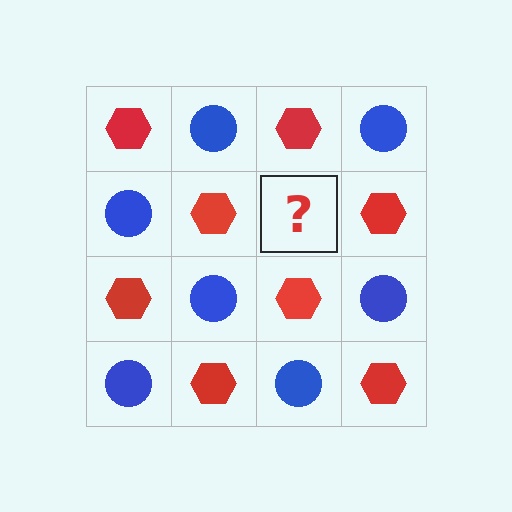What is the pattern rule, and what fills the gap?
The rule is that it alternates red hexagon and blue circle in a checkerboard pattern. The gap should be filled with a blue circle.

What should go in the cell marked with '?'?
The missing cell should contain a blue circle.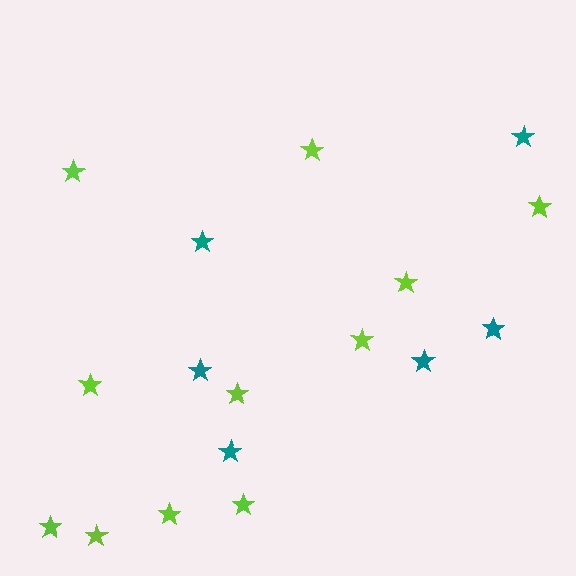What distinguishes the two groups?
There are 2 groups: one group of teal stars (6) and one group of lime stars (11).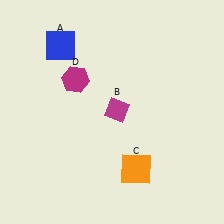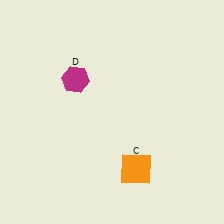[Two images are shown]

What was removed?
The magenta diamond (B), the blue square (A) were removed in Image 2.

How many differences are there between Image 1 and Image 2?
There are 2 differences between the two images.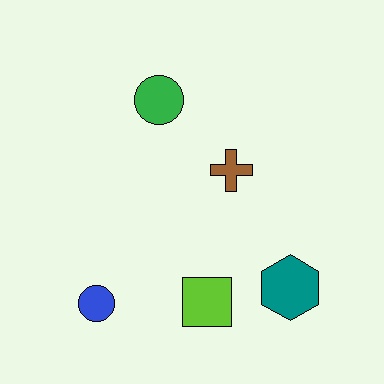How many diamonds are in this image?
There are no diamonds.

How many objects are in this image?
There are 5 objects.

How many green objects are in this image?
There is 1 green object.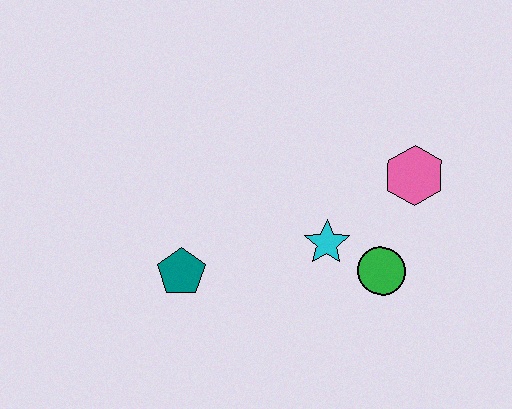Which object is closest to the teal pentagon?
The cyan star is closest to the teal pentagon.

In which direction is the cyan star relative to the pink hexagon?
The cyan star is to the left of the pink hexagon.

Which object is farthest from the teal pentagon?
The pink hexagon is farthest from the teal pentagon.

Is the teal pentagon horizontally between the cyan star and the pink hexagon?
No